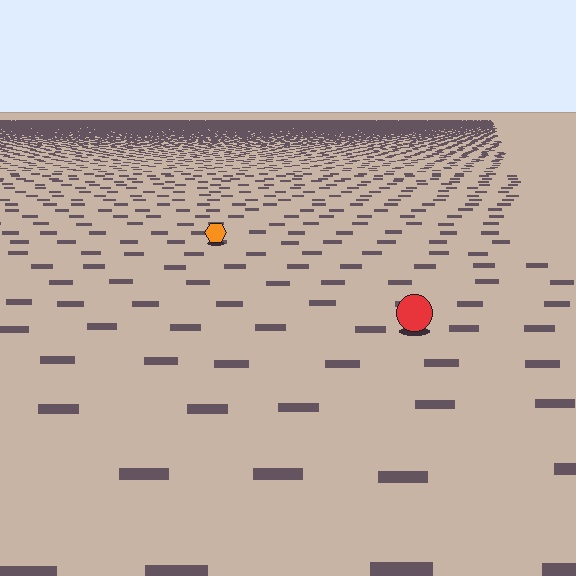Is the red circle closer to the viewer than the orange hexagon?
Yes. The red circle is closer — you can tell from the texture gradient: the ground texture is coarser near it.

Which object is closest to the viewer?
The red circle is closest. The texture marks near it are larger and more spread out.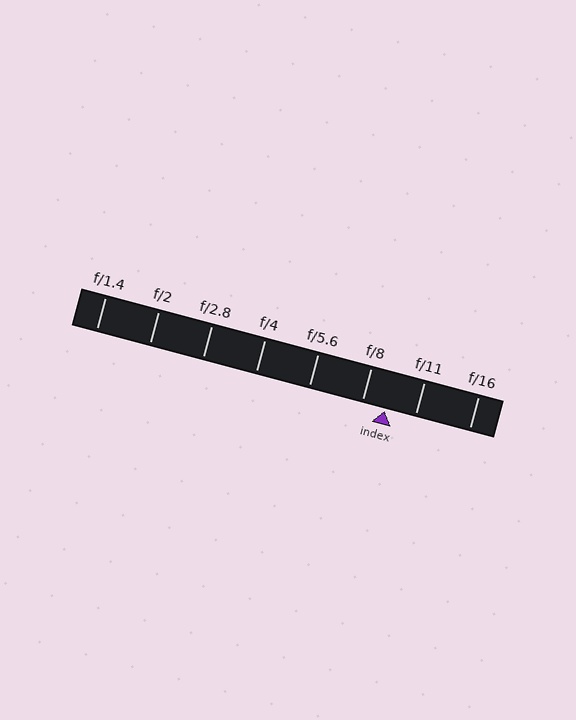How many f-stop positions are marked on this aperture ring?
There are 8 f-stop positions marked.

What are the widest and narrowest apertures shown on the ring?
The widest aperture shown is f/1.4 and the narrowest is f/16.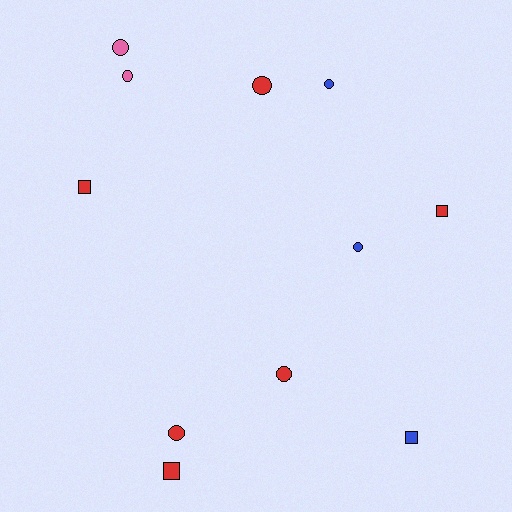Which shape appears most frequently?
Circle, with 7 objects.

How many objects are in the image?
There are 11 objects.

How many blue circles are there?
There are 2 blue circles.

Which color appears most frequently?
Red, with 6 objects.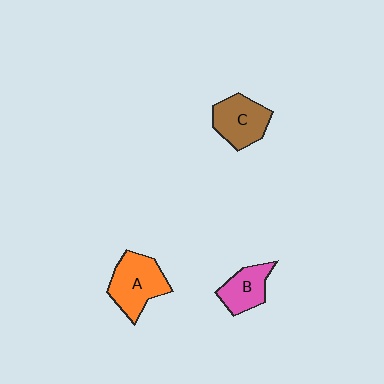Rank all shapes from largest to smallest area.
From largest to smallest: A (orange), C (brown), B (pink).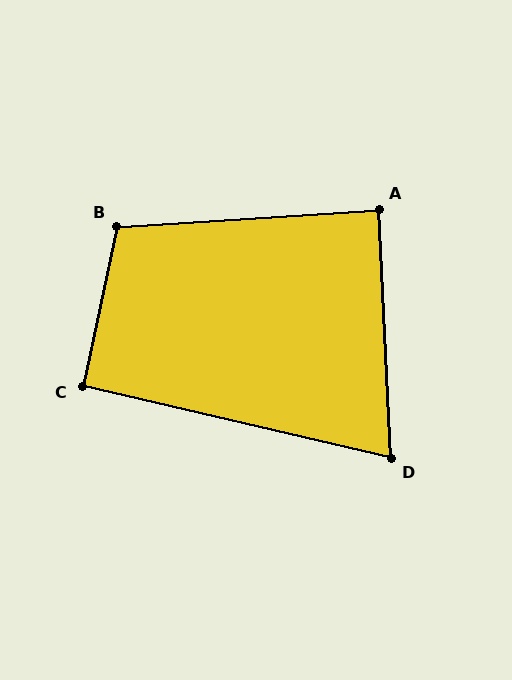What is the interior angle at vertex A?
Approximately 89 degrees (approximately right).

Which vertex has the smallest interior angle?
D, at approximately 74 degrees.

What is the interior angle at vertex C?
Approximately 91 degrees (approximately right).